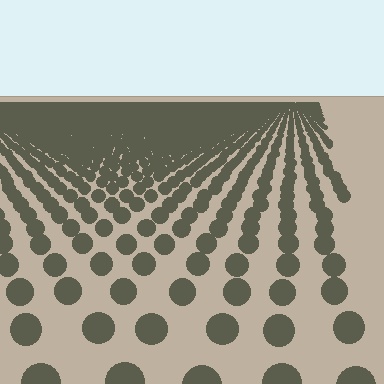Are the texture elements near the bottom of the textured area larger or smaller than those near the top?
Larger. Near the bottom, elements are closer to the viewer and appear at a bigger on-screen size.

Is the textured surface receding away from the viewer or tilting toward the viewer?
The surface is receding away from the viewer. Texture elements get smaller and denser toward the top.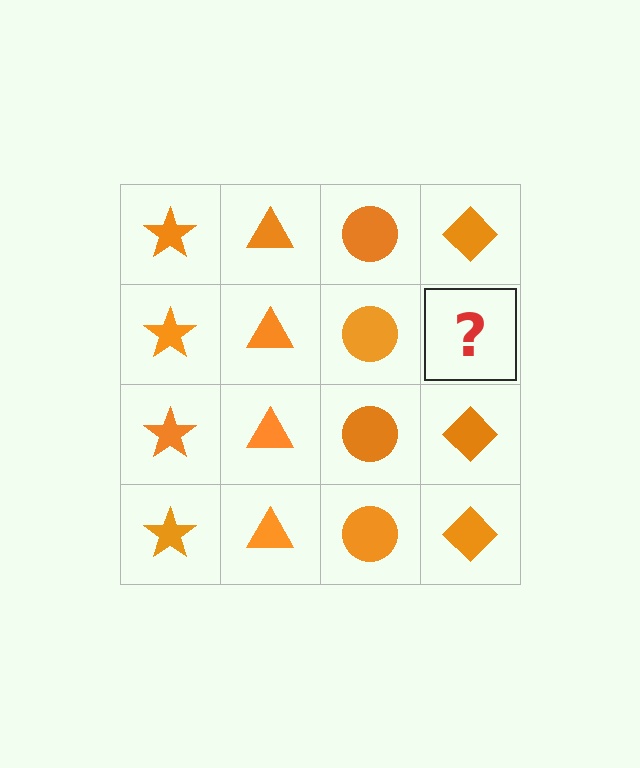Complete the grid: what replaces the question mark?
The question mark should be replaced with an orange diamond.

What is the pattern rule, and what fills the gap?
The rule is that each column has a consistent shape. The gap should be filled with an orange diamond.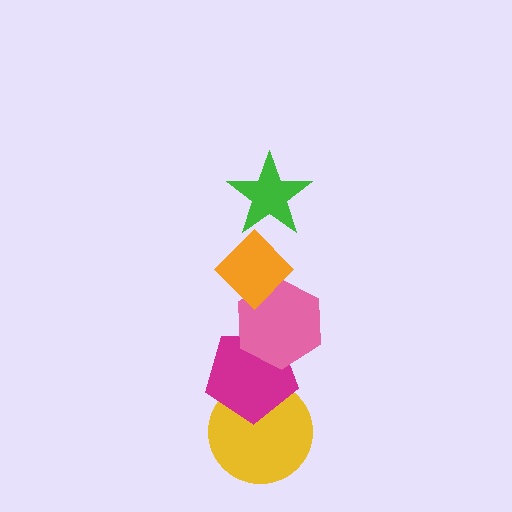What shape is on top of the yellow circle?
The magenta pentagon is on top of the yellow circle.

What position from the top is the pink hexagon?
The pink hexagon is 3rd from the top.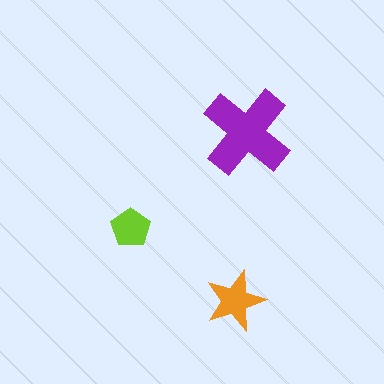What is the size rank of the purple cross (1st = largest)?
1st.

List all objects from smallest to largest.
The lime pentagon, the orange star, the purple cross.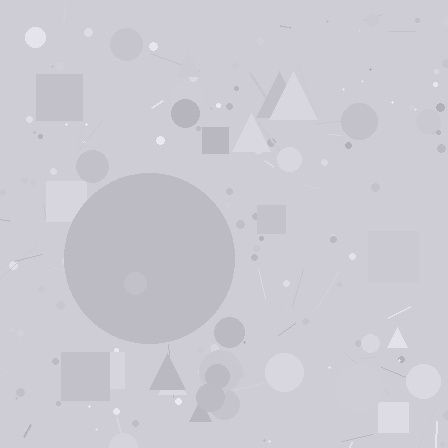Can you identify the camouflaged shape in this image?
The camouflaged shape is a circle.